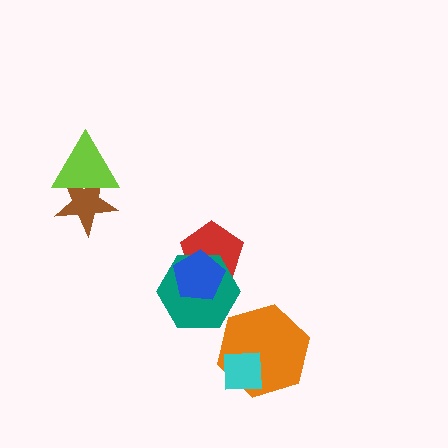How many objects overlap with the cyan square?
1 object overlaps with the cyan square.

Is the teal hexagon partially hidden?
Yes, it is partially covered by another shape.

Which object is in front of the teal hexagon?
The blue pentagon is in front of the teal hexagon.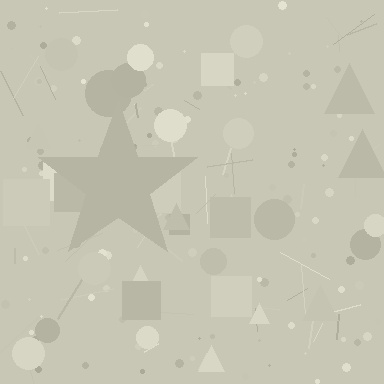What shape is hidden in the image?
A star is hidden in the image.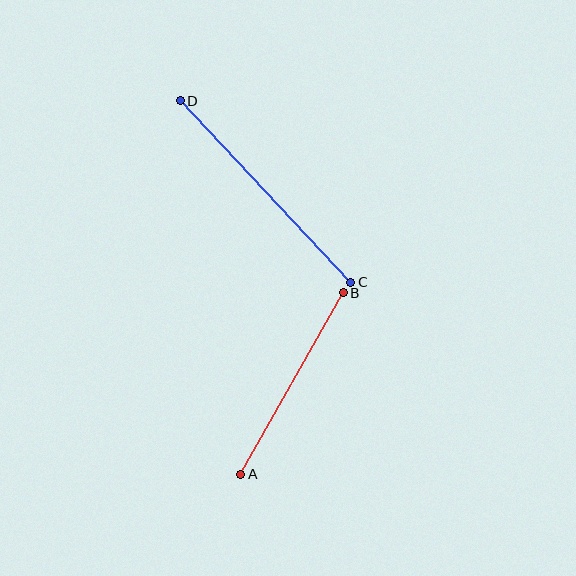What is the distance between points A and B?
The distance is approximately 209 pixels.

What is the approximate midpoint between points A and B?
The midpoint is at approximately (292, 384) pixels.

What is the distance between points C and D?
The distance is approximately 249 pixels.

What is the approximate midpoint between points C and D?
The midpoint is at approximately (265, 191) pixels.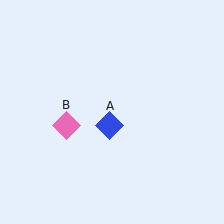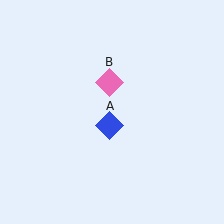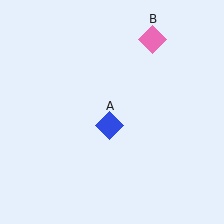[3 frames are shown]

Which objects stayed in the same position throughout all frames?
Blue diamond (object A) remained stationary.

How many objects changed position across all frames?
1 object changed position: pink diamond (object B).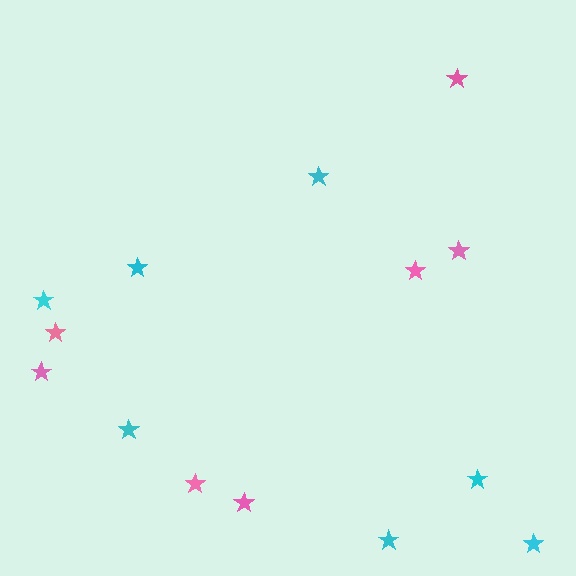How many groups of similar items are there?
There are 2 groups: one group of cyan stars (7) and one group of pink stars (7).